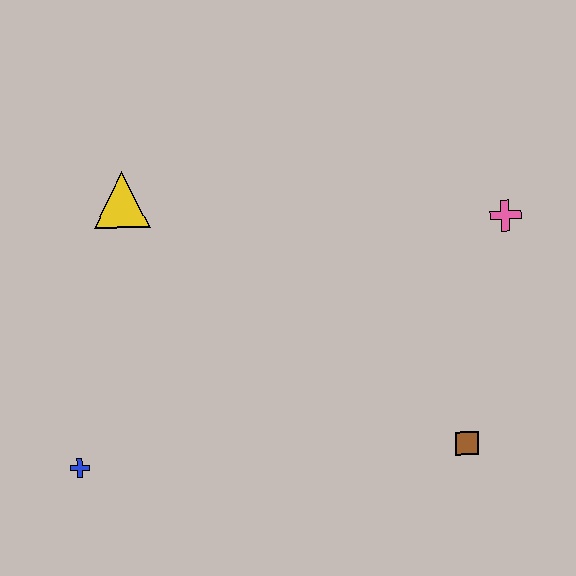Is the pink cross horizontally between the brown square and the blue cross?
No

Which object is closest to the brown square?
The pink cross is closest to the brown square.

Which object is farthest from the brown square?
The yellow triangle is farthest from the brown square.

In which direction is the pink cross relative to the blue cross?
The pink cross is to the right of the blue cross.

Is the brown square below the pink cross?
Yes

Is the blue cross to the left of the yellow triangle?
Yes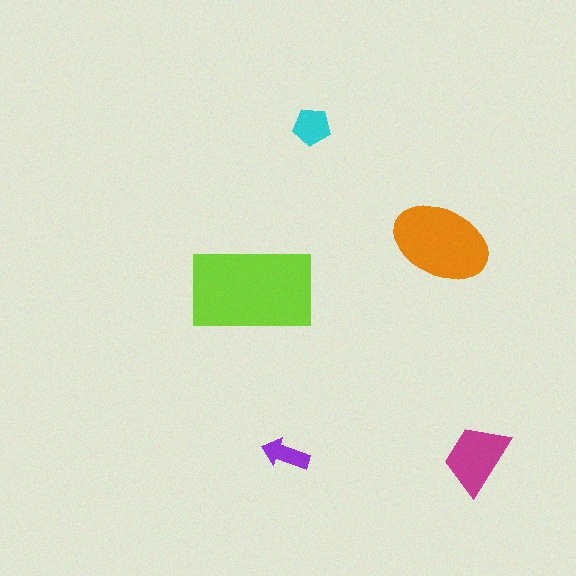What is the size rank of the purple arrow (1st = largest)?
5th.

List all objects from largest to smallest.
The lime rectangle, the orange ellipse, the magenta trapezoid, the cyan pentagon, the purple arrow.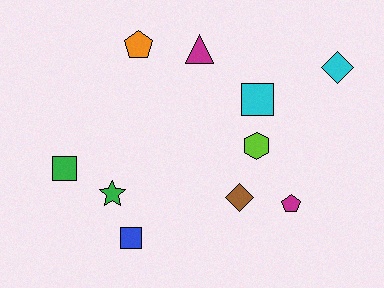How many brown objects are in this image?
There is 1 brown object.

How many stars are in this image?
There is 1 star.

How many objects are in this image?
There are 10 objects.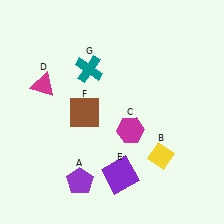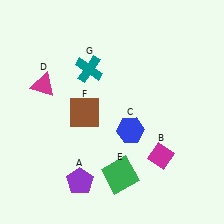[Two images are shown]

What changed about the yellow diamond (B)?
In Image 1, B is yellow. In Image 2, it changed to magenta.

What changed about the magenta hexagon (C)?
In Image 1, C is magenta. In Image 2, it changed to blue.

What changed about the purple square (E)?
In Image 1, E is purple. In Image 2, it changed to green.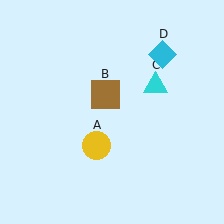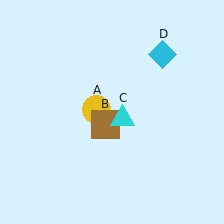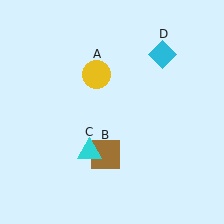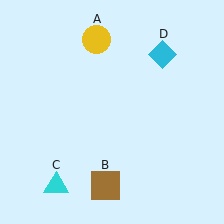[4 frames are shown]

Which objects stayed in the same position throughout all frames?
Cyan diamond (object D) remained stationary.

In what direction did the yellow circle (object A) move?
The yellow circle (object A) moved up.